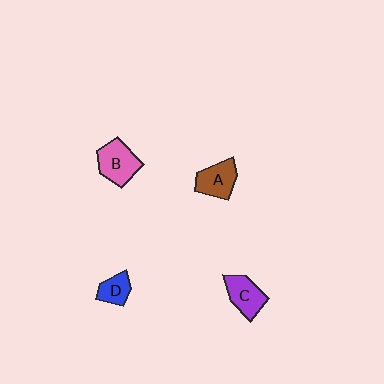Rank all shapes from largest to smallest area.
From largest to smallest: B (pink), C (purple), A (brown), D (blue).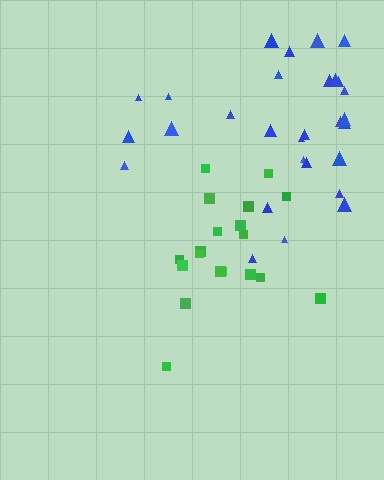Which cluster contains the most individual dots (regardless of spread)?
Blue (30).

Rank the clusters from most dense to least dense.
green, blue.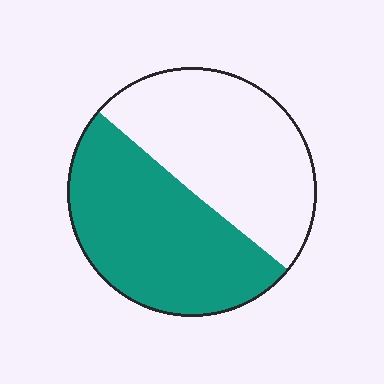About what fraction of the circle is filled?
About one half (1/2).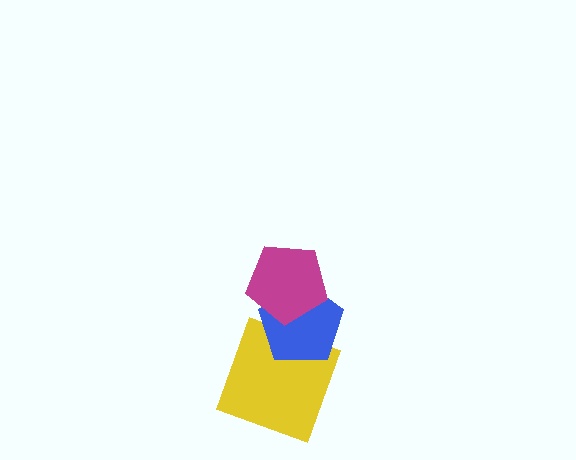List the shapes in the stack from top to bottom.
From top to bottom: the magenta pentagon, the blue pentagon, the yellow square.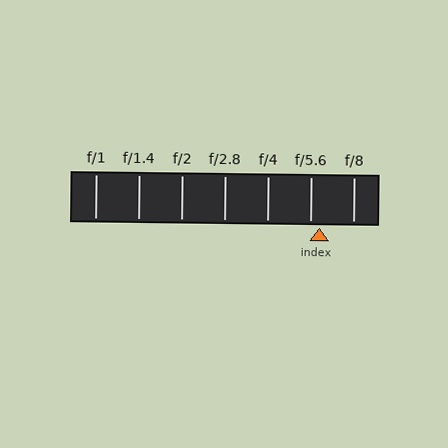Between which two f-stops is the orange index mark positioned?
The index mark is between f/5.6 and f/8.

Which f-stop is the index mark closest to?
The index mark is closest to f/5.6.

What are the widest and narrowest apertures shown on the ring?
The widest aperture shown is f/1 and the narrowest is f/8.